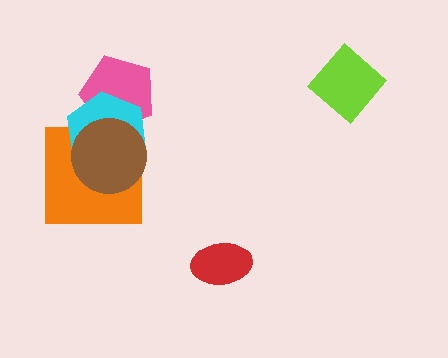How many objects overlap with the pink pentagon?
2 objects overlap with the pink pentagon.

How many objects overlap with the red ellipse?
0 objects overlap with the red ellipse.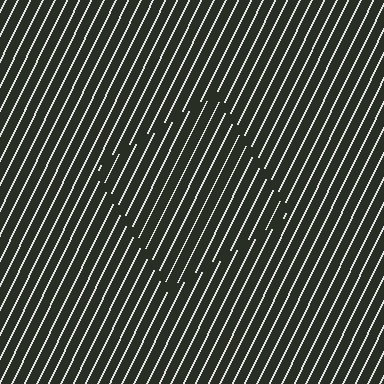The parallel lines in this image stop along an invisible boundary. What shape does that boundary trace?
An illusory square. The interior of the shape contains the same grating, shifted by half a period — the contour is defined by the phase discontinuity where line-ends from the inner and outer gratings abut.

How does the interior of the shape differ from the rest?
The interior of the shape contains the same grating, shifted by half a period — the contour is defined by the phase discontinuity where line-ends from the inner and outer gratings abut.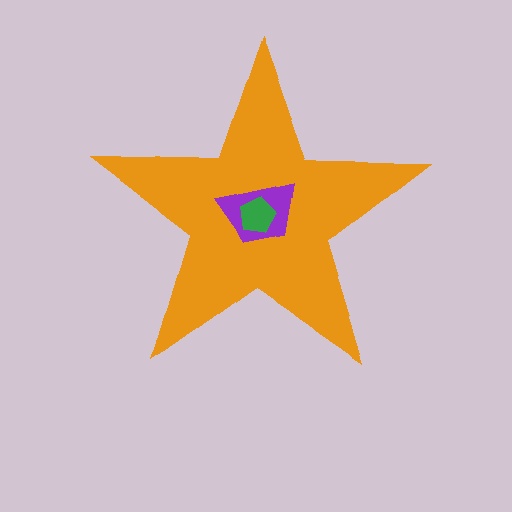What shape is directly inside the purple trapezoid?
The green pentagon.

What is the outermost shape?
The orange star.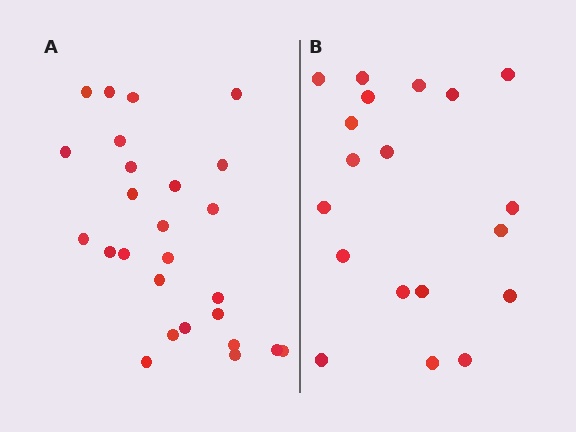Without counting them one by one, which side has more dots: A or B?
Region A (the left region) has more dots.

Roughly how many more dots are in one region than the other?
Region A has roughly 8 or so more dots than region B.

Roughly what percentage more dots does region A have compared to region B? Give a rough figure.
About 35% more.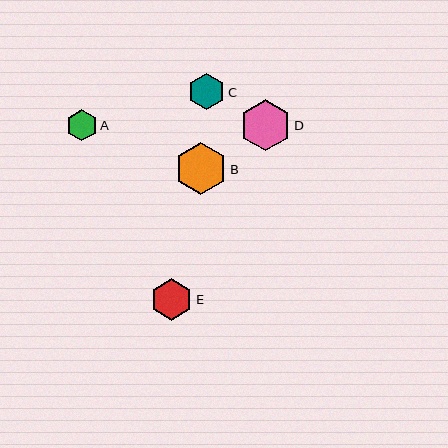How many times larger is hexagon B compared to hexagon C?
Hexagon B is approximately 1.4 times the size of hexagon C.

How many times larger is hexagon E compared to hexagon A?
Hexagon E is approximately 1.4 times the size of hexagon A.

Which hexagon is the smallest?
Hexagon A is the smallest with a size of approximately 31 pixels.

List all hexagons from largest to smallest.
From largest to smallest: B, D, E, C, A.